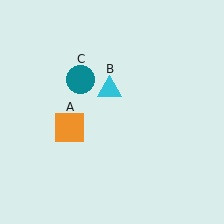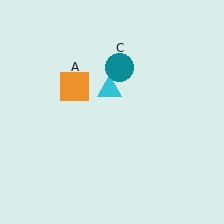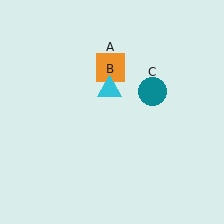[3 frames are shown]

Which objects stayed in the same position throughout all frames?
Cyan triangle (object B) remained stationary.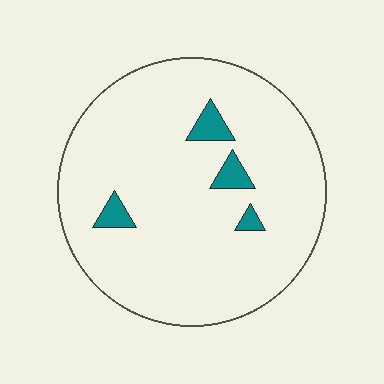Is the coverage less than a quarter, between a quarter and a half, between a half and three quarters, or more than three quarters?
Less than a quarter.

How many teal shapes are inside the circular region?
4.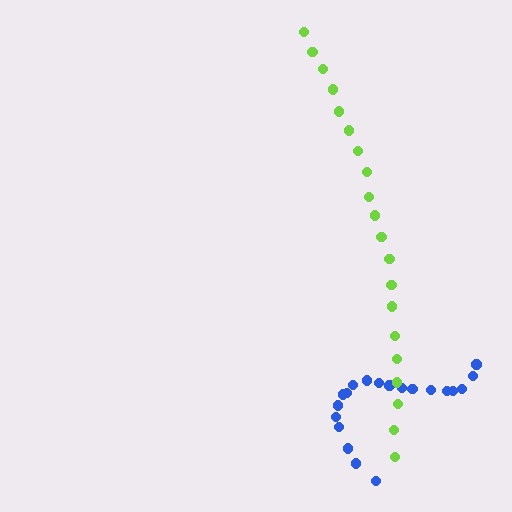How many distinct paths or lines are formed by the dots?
There are 2 distinct paths.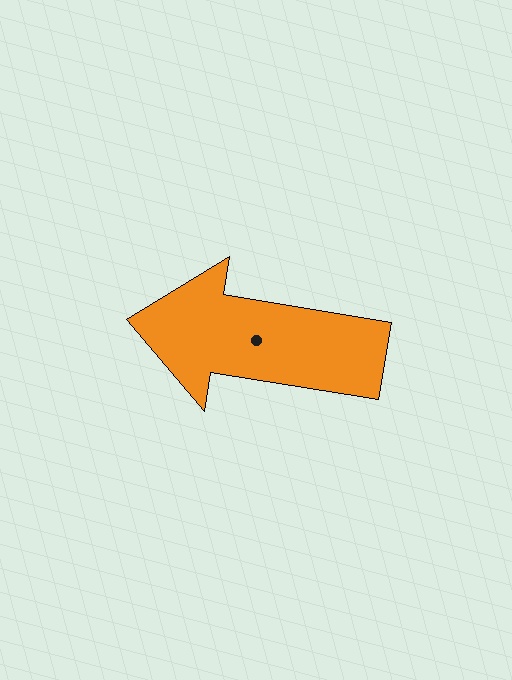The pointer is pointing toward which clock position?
Roughly 9 o'clock.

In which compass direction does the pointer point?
West.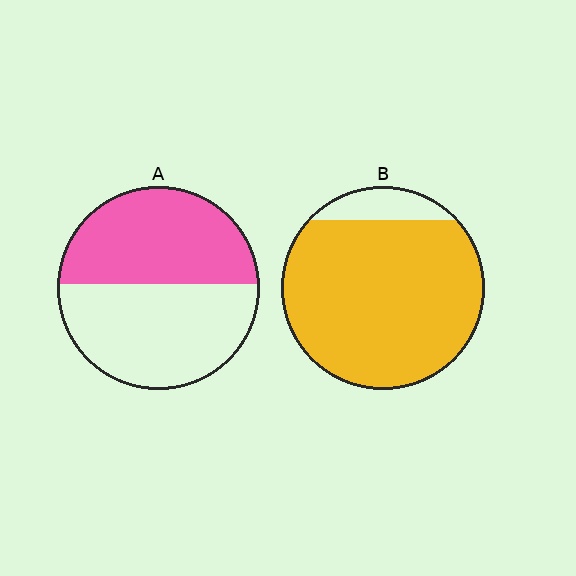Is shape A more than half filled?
Roughly half.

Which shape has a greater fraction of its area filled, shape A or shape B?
Shape B.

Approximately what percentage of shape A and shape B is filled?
A is approximately 50% and B is approximately 90%.